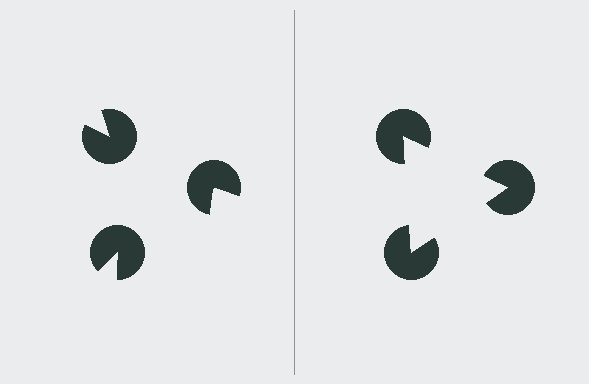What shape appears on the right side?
An illusory triangle.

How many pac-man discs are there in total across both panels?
6 — 3 on each side.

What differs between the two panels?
The pac-man discs are positioned identically on both sides; only the wedge orientations differ. On the right they align to a triangle; on the left they are misaligned.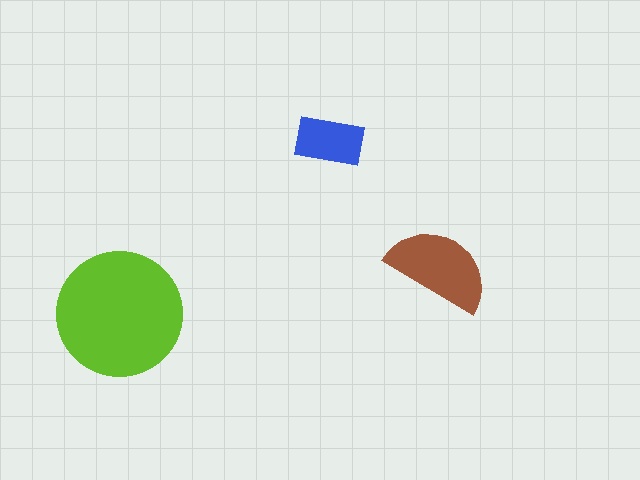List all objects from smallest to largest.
The blue rectangle, the brown semicircle, the lime circle.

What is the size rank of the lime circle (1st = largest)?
1st.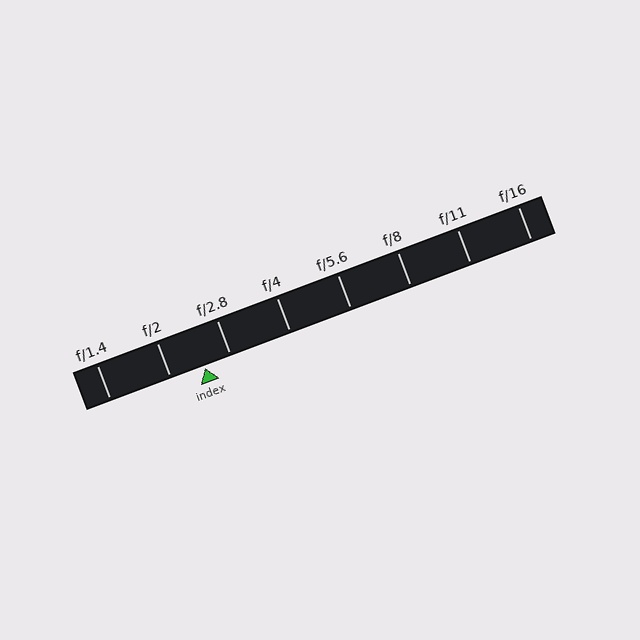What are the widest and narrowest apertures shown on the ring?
The widest aperture shown is f/1.4 and the narrowest is f/16.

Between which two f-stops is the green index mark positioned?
The index mark is between f/2 and f/2.8.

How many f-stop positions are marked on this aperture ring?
There are 8 f-stop positions marked.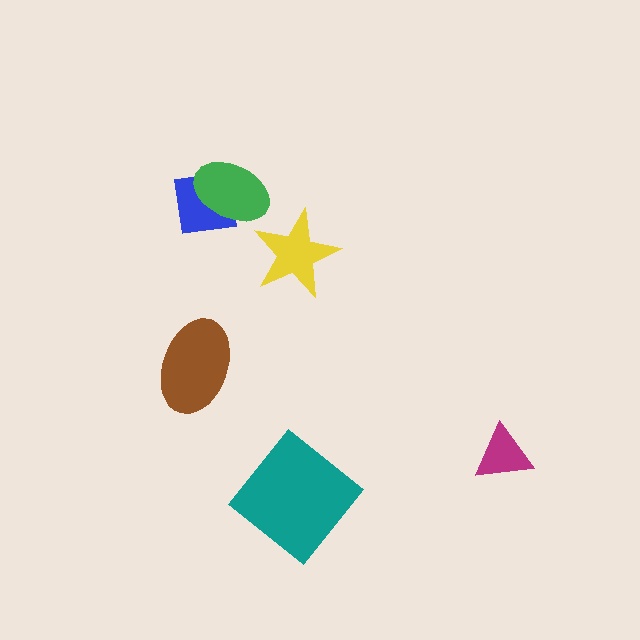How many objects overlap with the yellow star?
0 objects overlap with the yellow star.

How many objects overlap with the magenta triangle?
0 objects overlap with the magenta triangle.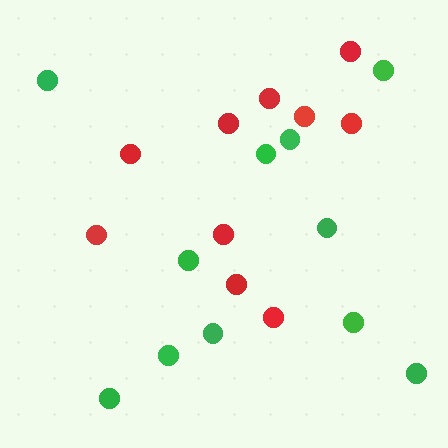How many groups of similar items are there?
There are 2 groups: one group of green circles (11) and one group of red circles (10).